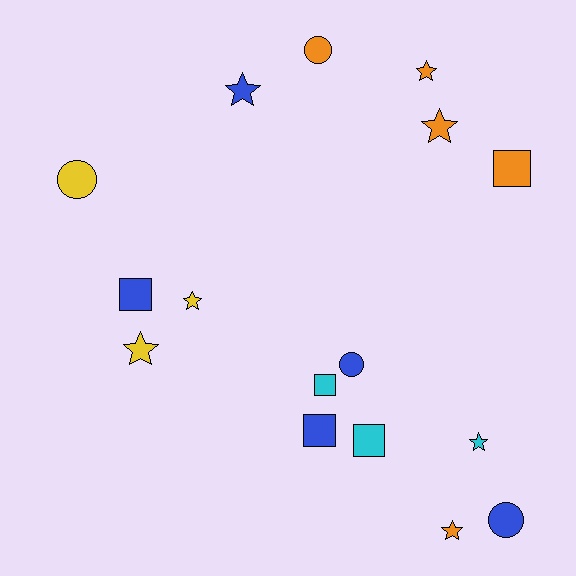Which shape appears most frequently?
Star, with 7 objects.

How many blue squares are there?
There are 2 blue squares.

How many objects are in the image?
There are 16 objects.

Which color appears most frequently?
Blue, with 5 objects.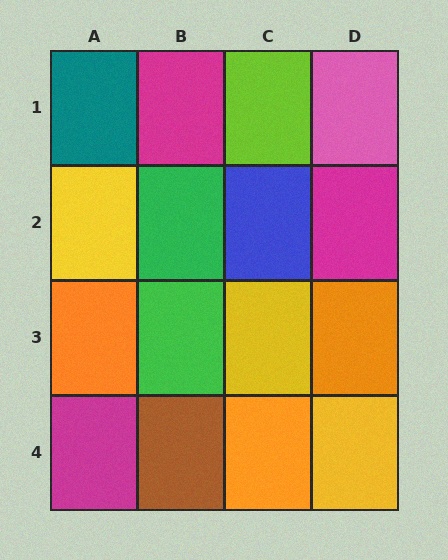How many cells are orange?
3 cells are orange.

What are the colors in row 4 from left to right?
Magenta, brown, orange, yellow.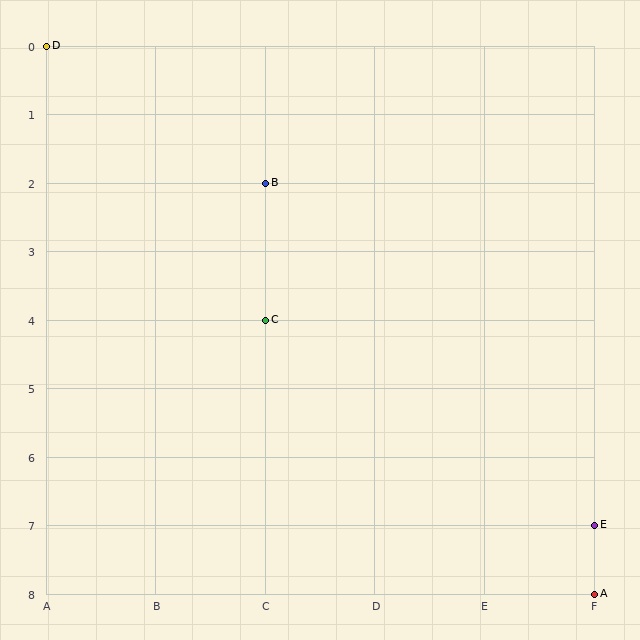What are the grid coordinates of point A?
Point A is at grid coordinates (F, 8).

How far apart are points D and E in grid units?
Points D and E are 5 columns and 7 rows apart (about 8.6 grid units diagonally).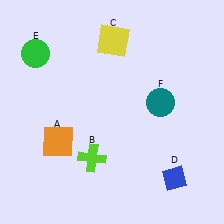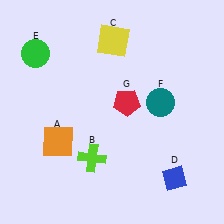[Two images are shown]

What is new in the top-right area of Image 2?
A red pentagon (G) was added in the top-right area of Image 2.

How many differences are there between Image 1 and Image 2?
There is 1 difference between the two images.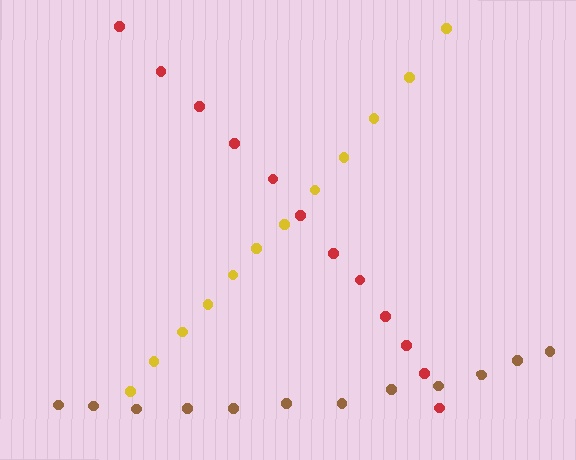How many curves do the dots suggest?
There are 3 distinct paths.